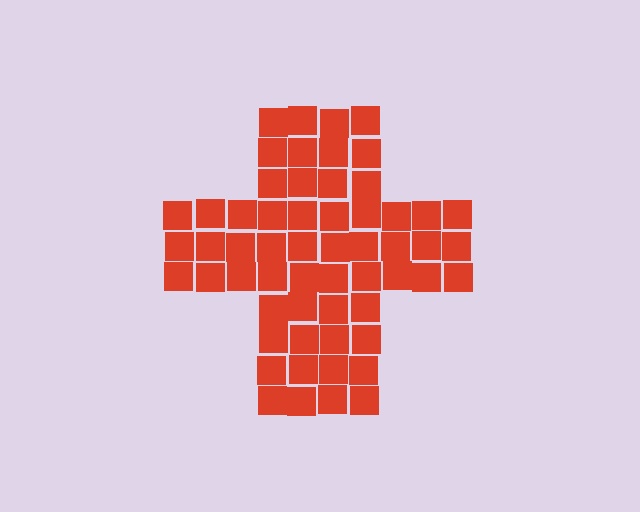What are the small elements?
The small elements are squares.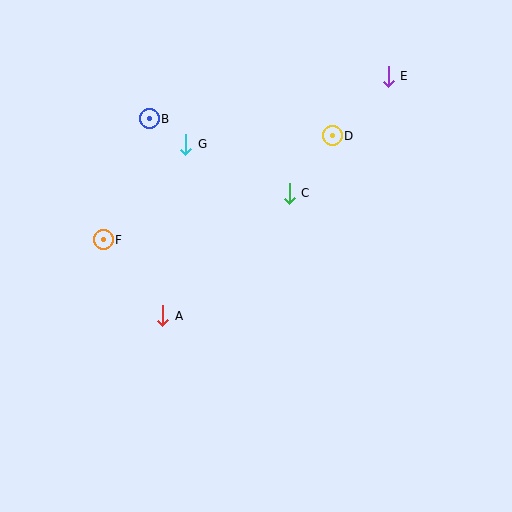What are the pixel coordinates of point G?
Point G is at (186, 144).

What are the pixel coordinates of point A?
Point A is at (163, 316).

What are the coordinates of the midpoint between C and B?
The midpoint between C and B is at (219, 156).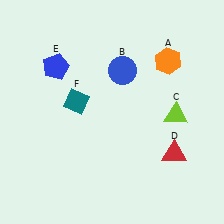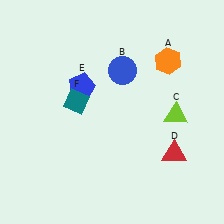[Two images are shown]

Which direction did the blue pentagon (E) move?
The blue pentagon (E) moved right.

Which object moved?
The blue pentagon (E) moved right.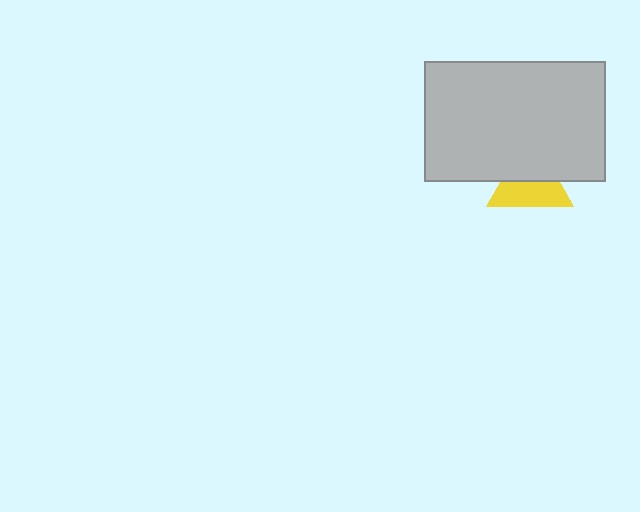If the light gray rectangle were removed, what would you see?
You would see the complete yellow triangle.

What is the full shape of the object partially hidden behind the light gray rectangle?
The partially hidden object is a yellow triangle.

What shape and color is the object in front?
The object in front is a light gray rectangle.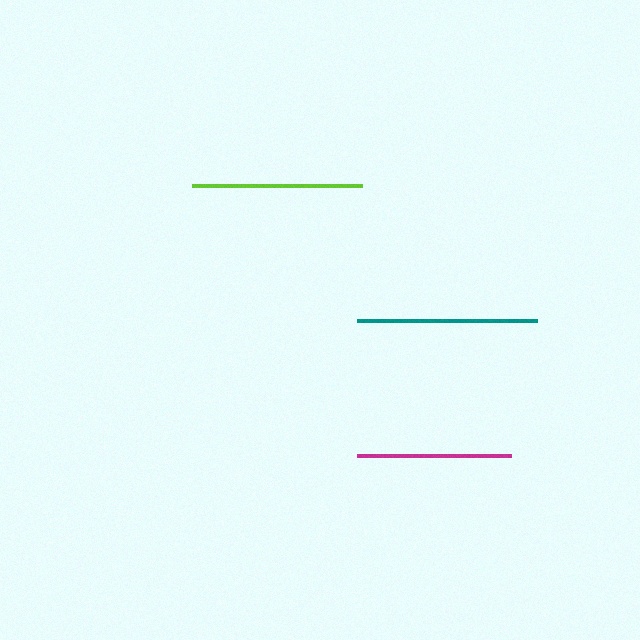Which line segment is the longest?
The teal line is the longest at approximately 180 pixels.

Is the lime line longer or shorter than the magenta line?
The lime line is longer than the magenta line.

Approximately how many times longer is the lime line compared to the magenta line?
The lime line is approximately 1.1 times the length of the magenta line.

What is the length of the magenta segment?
The magenta segment is approximately 154 pixels long.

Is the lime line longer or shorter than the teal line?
The teal line is longer than the lime line.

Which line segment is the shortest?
The magenta line is the shortest at approximately 154 pixels.